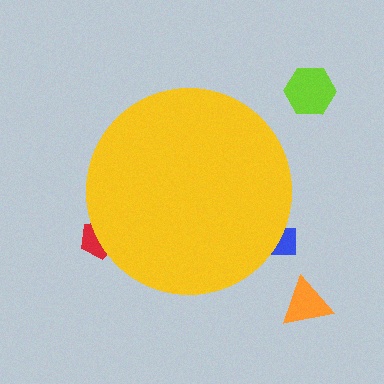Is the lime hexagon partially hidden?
No, the lime hexagon is fully visible.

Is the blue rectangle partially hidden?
Yes, the blue rectangle is partially hidden behind the yellow circle.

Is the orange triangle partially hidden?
No, the orange triangle is fully visible.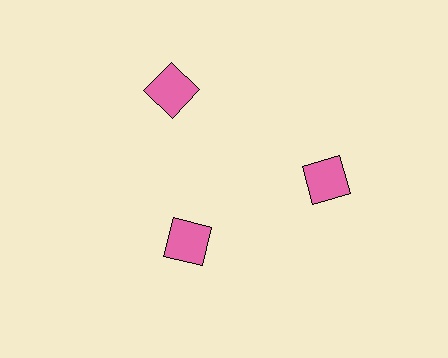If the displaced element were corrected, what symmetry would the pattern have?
It would have 3-fold rotational symmetry — the pattern would map onto itself every 120 degrees.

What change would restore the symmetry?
The symmetry would be restored by moving it outward, back onto the ring so that all 3 squares sit at equal angles and equal distance from the center.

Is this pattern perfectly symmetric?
No. The 3 pink squares are arranged in a ring, but one element near the 7 o'clock position is pulled inward toward the center, breaking the 3-fold rotational symmetry.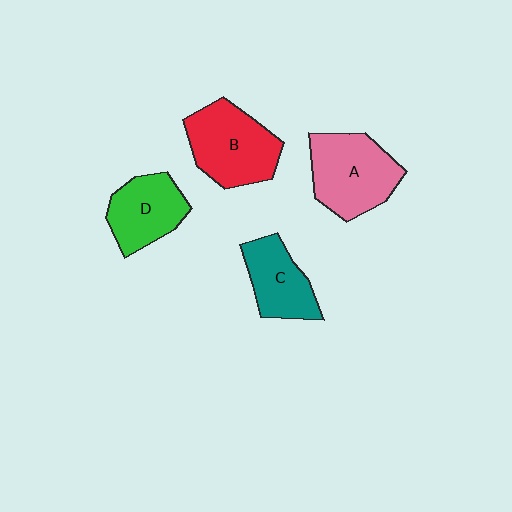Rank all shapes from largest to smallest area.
From largest to smallest: A (pink), B (red), D (green), C (teal).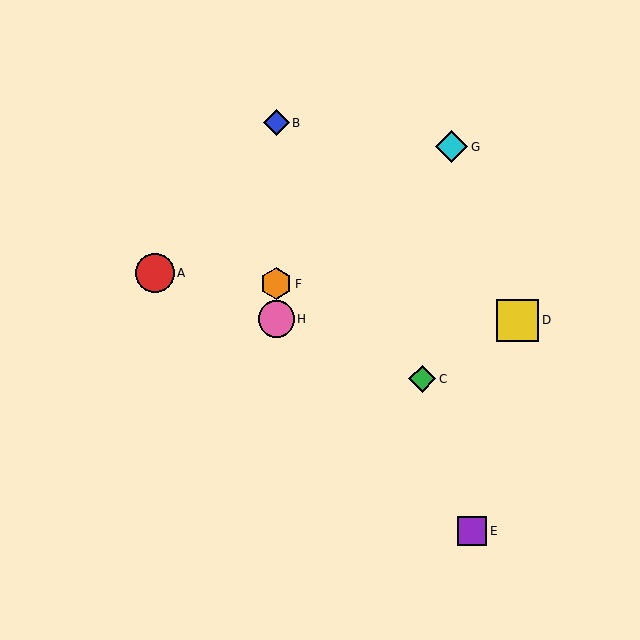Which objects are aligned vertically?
Objects B, F, H are aligned vertically.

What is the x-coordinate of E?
Object E is at x≈472.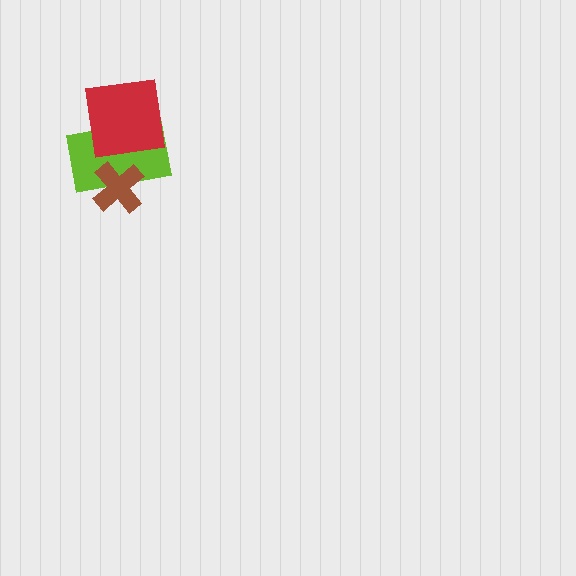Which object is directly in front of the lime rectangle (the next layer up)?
The red square is directly in front of the lime rectangle.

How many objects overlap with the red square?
1 object overlaps with the red square.